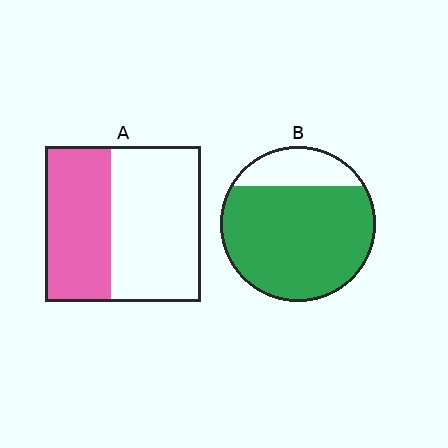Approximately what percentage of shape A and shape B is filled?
A is approximately 40% and B is approximately 80%.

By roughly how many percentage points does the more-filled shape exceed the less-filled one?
By roughly 35 percentage points (B over A).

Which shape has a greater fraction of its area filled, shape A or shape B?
Shape B.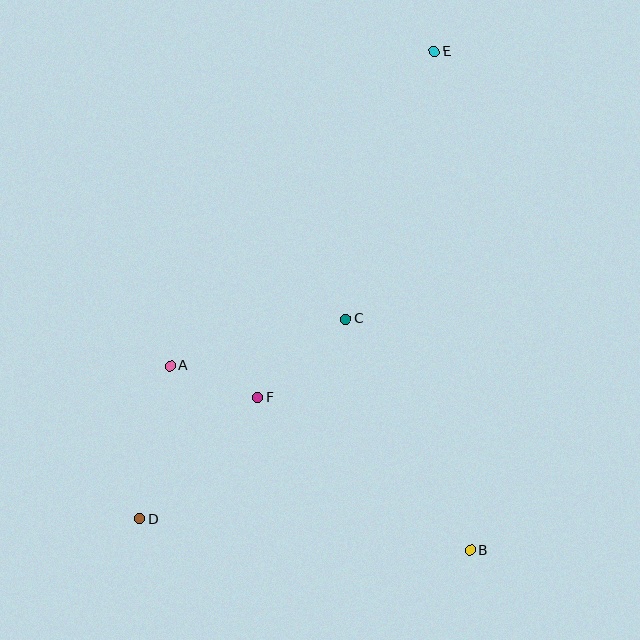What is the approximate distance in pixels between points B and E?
The distance between B and E is approximately 501 pixels.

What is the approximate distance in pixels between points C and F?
The distance between C and F is approximately 118 pixels.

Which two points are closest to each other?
Points A and F are closest to each other.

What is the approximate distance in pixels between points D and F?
The distance between D and F is approximately 169 pixels.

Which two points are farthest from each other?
Points D and E are farthest from each other.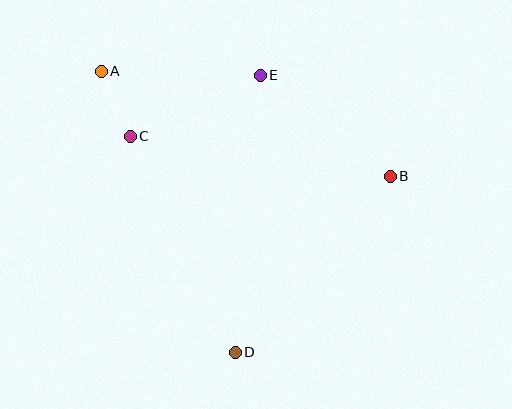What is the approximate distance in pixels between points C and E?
The distance between C and E is approximately 143 pixels.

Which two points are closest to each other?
Points A and C are closest to each other.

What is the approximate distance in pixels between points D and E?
The distance between D and E is approximately 278 pixels.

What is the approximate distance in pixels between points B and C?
The distance between B and C is approximately 263 pixels.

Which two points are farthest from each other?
Points A and D are farthest from each other.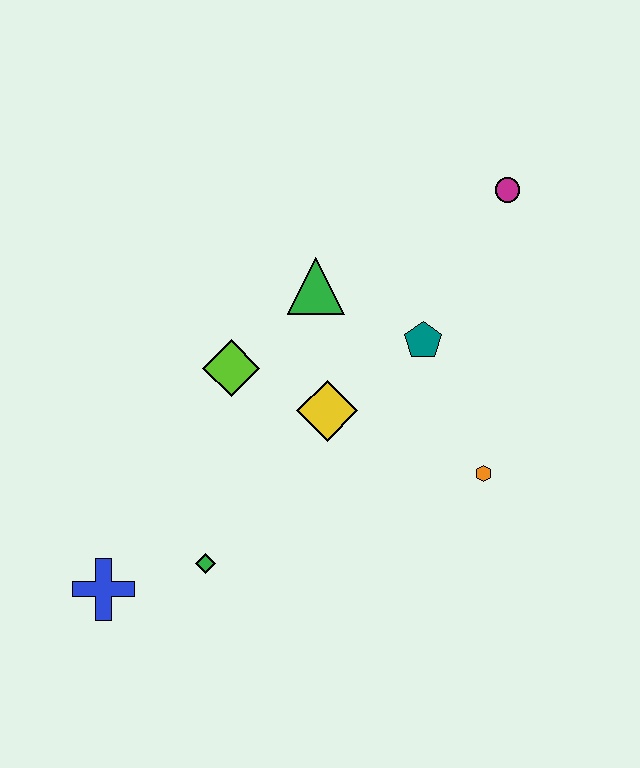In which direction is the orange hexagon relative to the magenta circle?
The orange hexagon is below the magenta circle.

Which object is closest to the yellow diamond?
The lime diamond is closest to the yellow diamond.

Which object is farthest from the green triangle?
The blue cross is farthest from the green triangle.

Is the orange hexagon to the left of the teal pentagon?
No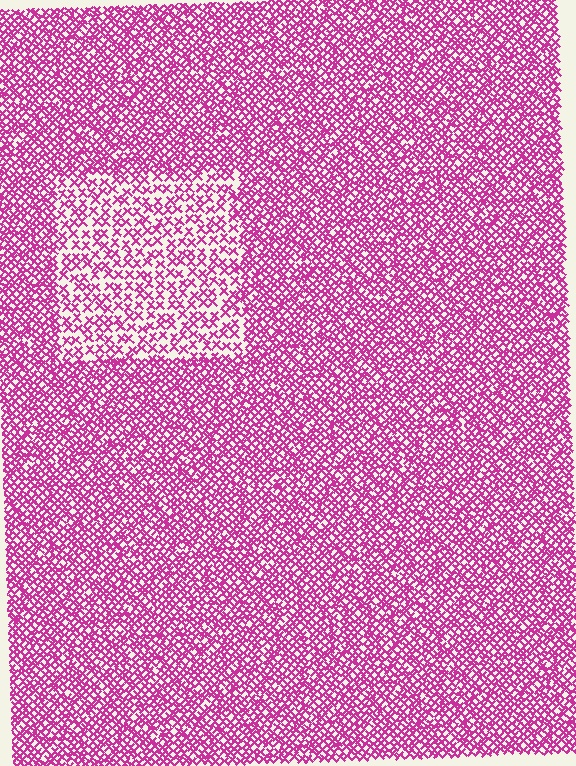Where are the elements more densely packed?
The elements are more densely packed outside the rectangle boundary.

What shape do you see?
I see a rectangle.